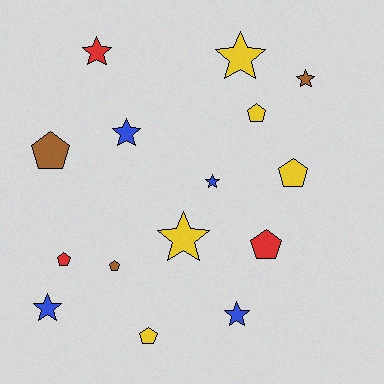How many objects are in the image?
There are 15 objects.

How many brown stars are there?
There is 1 brown star.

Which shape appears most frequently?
Star, with 8 objects.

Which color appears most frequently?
Yellow, with 5 objects.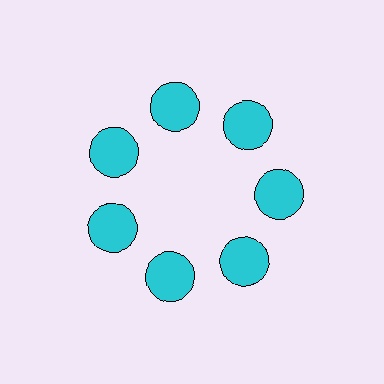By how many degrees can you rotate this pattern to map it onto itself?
The pattern maps onto itself every 51 degrees of rotation.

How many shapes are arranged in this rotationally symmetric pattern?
There are 7 shapes, arranged in 7 groups of 1.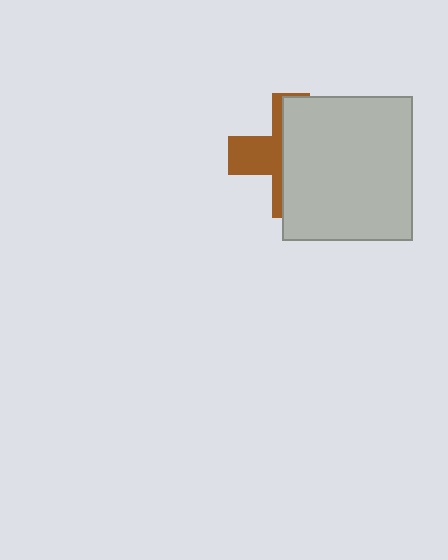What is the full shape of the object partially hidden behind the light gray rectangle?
The partially hidden object is a brown cross.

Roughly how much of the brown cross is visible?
A small part of it is visible (roughly 37%).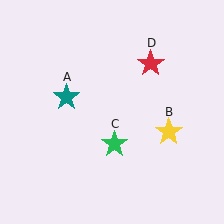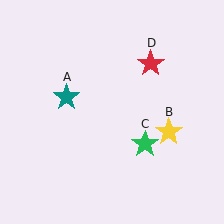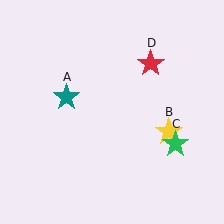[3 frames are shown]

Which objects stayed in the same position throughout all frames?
Teal star (object A) and yellow star (object B) and red star (object D) remained stationary.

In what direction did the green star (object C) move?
The green star (object C) moved right.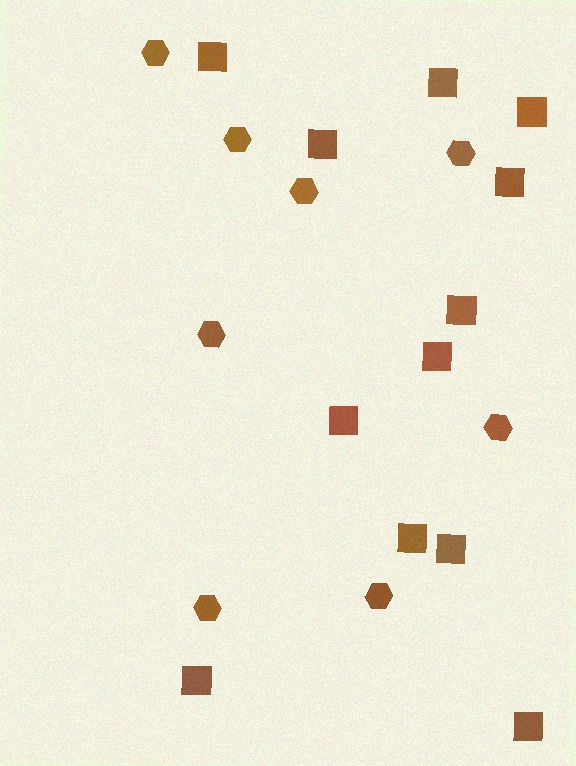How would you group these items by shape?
There are 2 groups: one group of squares (12) and one group of hexagons (8).